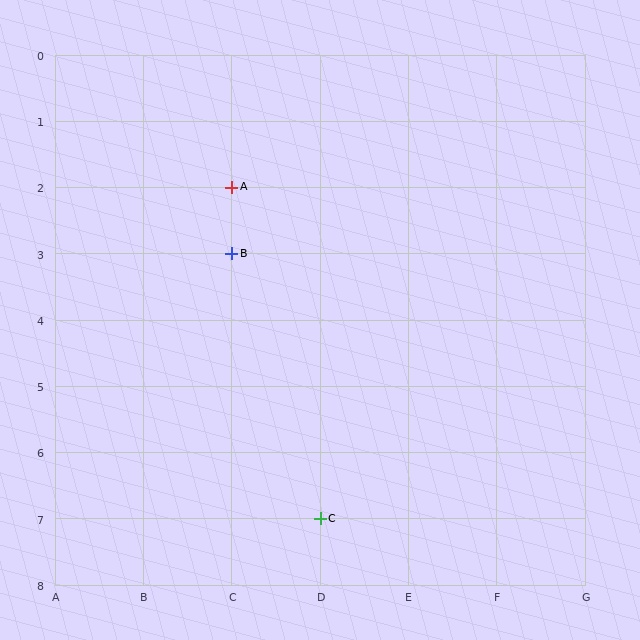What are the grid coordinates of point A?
Point A is at grid coordinates (C, 2).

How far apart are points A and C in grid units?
Points A and C are 1 column and 5 rows apart (about 5.1 grid units diagonally).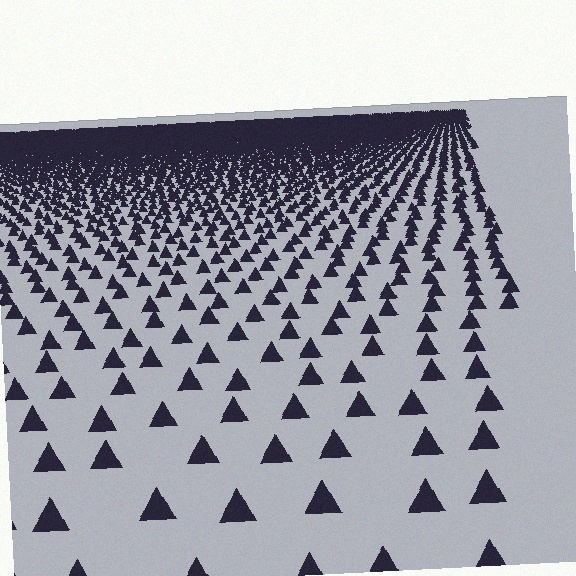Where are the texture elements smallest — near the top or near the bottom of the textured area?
Near the top.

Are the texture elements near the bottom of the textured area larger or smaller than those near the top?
Larger. Near the bottom, elements are closer to the viewer and appear at a bigger on-screen size.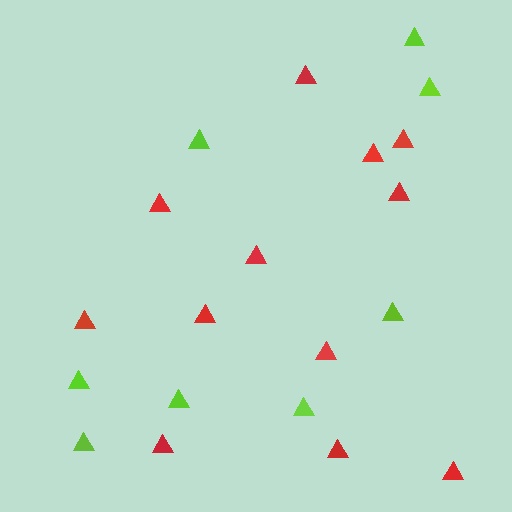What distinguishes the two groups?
There are 2 groups: one group of red triangles (12) and one group of lime triangles (8).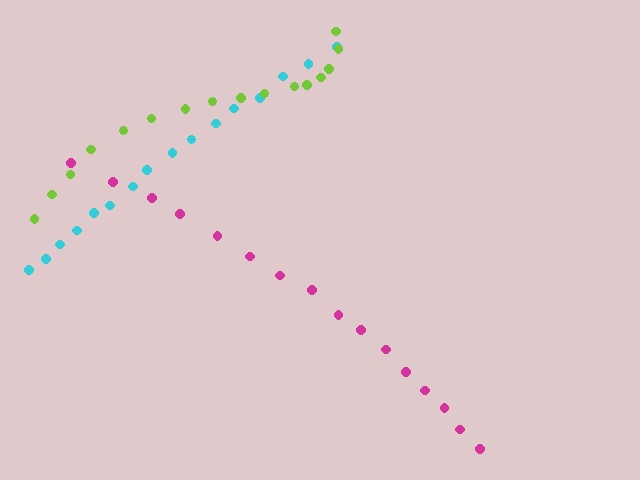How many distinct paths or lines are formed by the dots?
There are 3 distinct paths.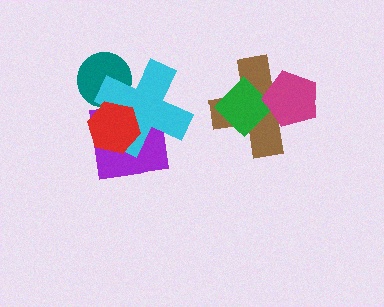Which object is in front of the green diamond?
The magenta pentagon is in front of the green diamond.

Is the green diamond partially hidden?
Yes, it is partially covered by another shape.